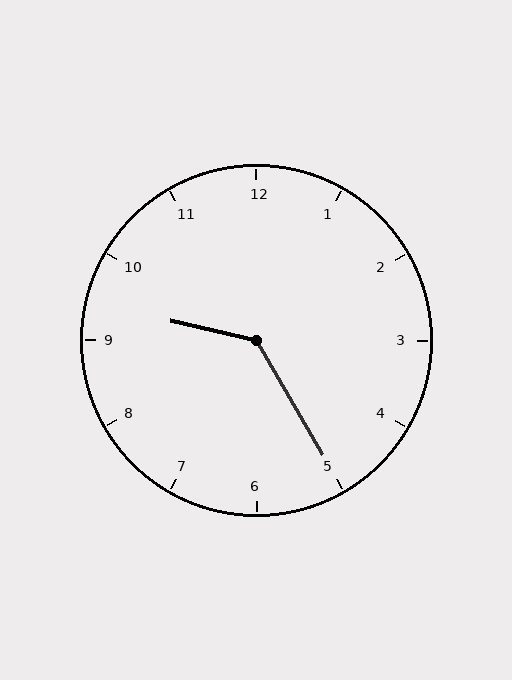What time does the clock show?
9:25.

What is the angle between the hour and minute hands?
Approximately 132 degrees.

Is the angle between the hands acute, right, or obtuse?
It is obtuse.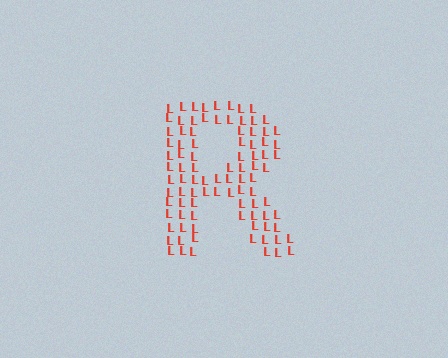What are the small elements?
The small elements are letter L's.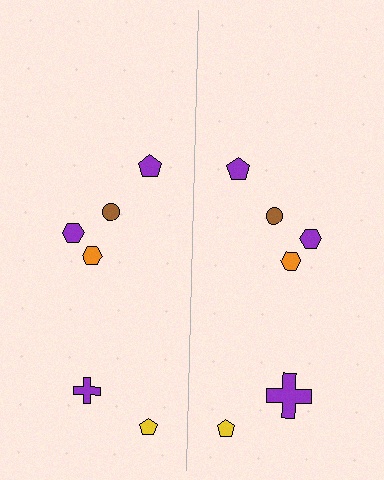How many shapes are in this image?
There are 12 shapes in this image.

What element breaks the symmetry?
The purple cross on the right side has a different size than its mirror counterpart.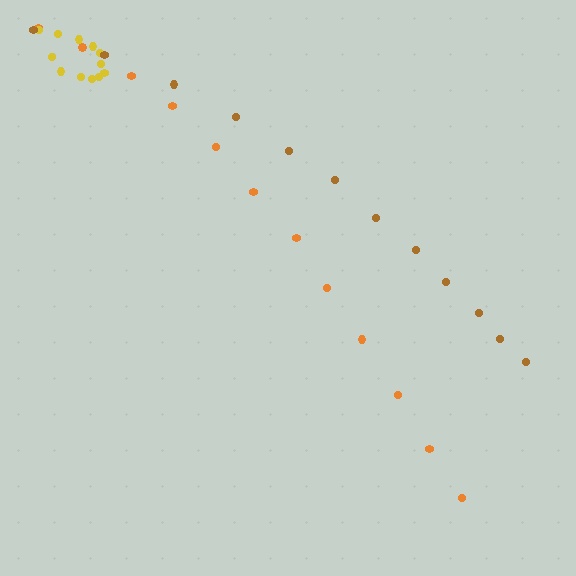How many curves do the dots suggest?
There are 3 distinct paths.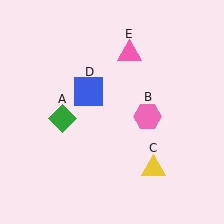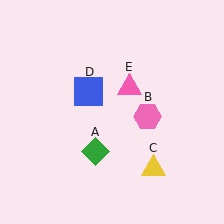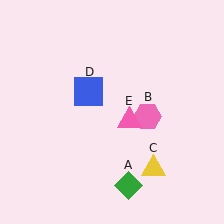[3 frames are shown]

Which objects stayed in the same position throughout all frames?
Pink hexagon (object B) and yellow triangle (object C) and blue square (object D) remained stationary.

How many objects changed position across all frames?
2 objects changed position: green diamond (object A), pink triangle (object E).